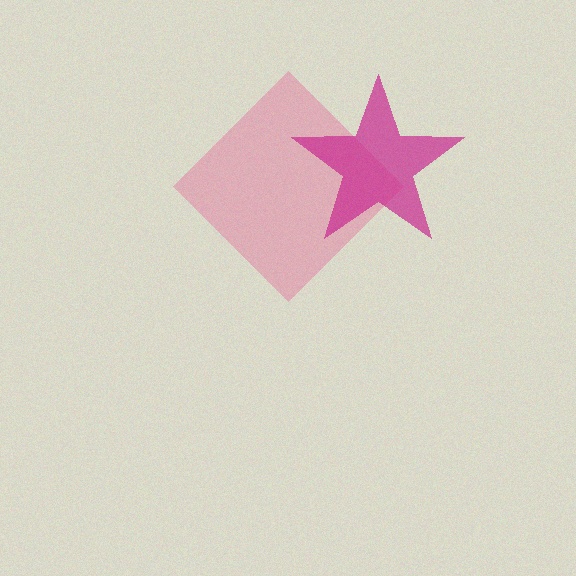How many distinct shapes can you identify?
There are 2 distinct shapes: a pink diamond, a magenta star.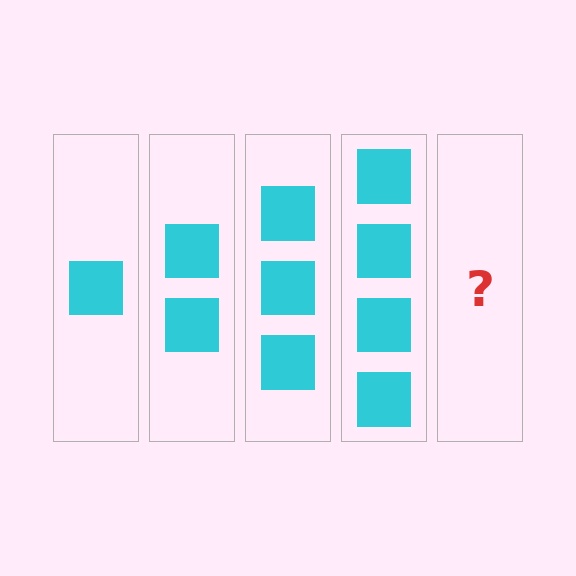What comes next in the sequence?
The next element should be 5 squares.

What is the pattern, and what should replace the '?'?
The pattern is that each step adds one more square. The '?' should be 5 squares.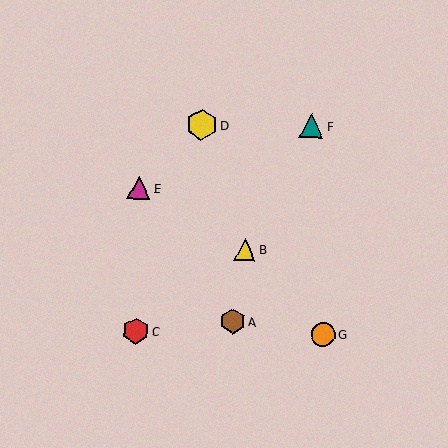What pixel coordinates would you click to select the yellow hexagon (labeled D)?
Click at (202, 125) to select the yellow hexagon D.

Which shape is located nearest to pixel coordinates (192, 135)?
The yellow hexagon (labeled D) at (202, 125) is nearest to that location.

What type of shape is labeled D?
Shape D is a yellow hexagon.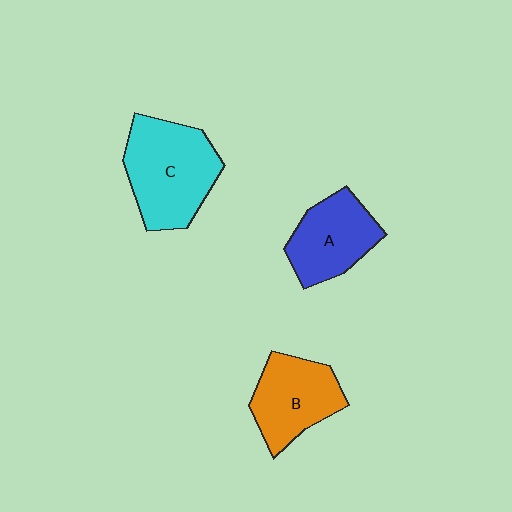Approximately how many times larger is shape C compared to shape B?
Approximately 1.3 times.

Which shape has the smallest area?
Shape A (blue).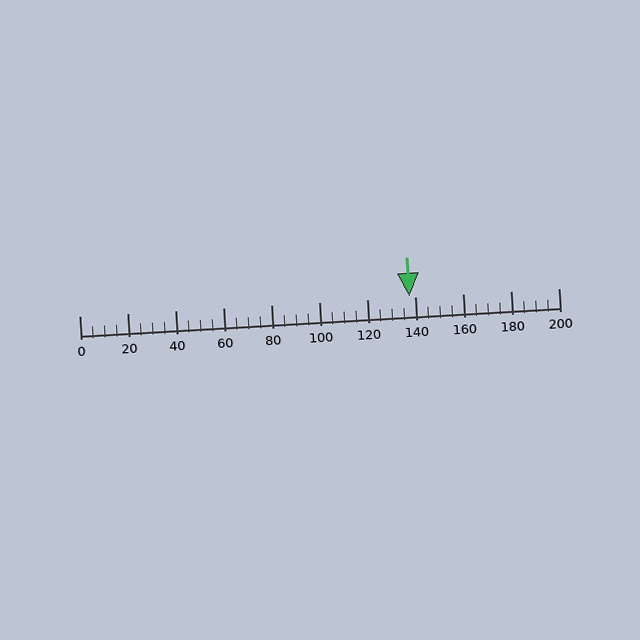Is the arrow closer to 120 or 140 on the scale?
The arrow is closer to 140.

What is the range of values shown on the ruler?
The ruler shows values from 0 to 200.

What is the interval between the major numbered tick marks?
The major tick marks are spaced 20 units apart.